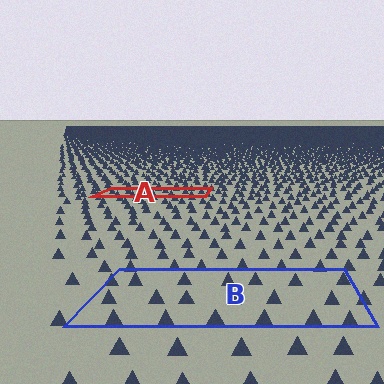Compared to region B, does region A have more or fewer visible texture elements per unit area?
Region A has more texture elements per unit area — they are packed more densely because it is farther away.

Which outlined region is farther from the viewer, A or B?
Region A is farther from the viewer — the texture elements inside it appear smaller and more densely packed.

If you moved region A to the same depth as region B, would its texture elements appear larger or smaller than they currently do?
They would appear larger. At a closer depth, the same texture elements are projected at a bigger on-screen size.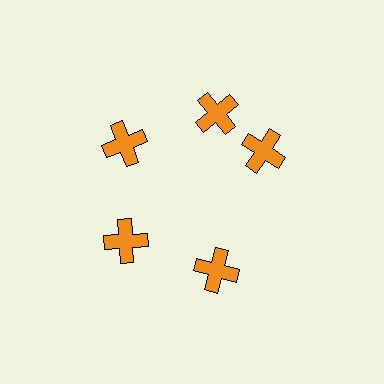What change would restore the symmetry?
The symmetry would be restored by rotating it back into even spacing with its neighbors so that all 5 crosses sit at equal angles and equal distance from the center.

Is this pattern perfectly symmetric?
No. The 5 orange crosses are arranged in a ring, but one element near the 3 o'clock position is rotated out of alignment along the ring, breaking the 5-fold rotational symmetry.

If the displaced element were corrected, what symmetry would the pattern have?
It would have 5-fold rotational symmetry — the pattern would map onto itself every 72 degrees.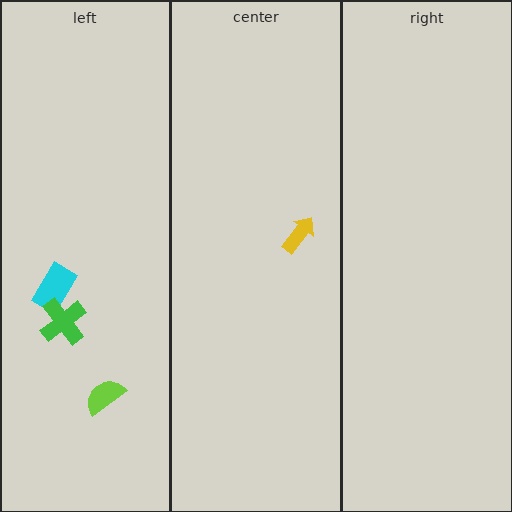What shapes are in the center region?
The yellow arrow.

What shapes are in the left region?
The cyan rectangle, the lime semicircle, the green cross.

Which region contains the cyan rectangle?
The left region.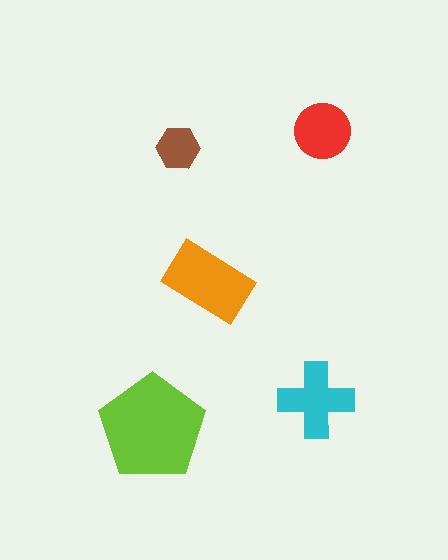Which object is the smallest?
The brown hexagon.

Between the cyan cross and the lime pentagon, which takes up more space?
The lime pentagon.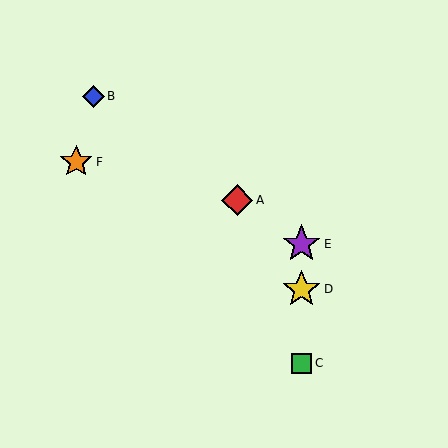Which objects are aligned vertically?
Objects C, D, E are aligned vertically.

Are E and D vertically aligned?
Yes, both are at x≈302.